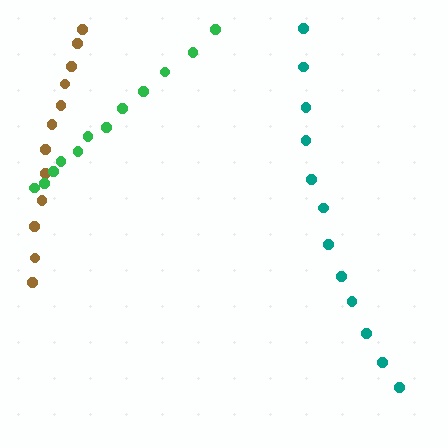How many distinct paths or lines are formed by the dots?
There are 3 distinct paths.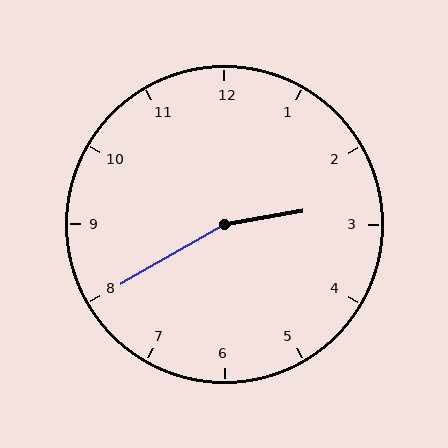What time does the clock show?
2:40.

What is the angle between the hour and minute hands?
Approximately 160 degrees.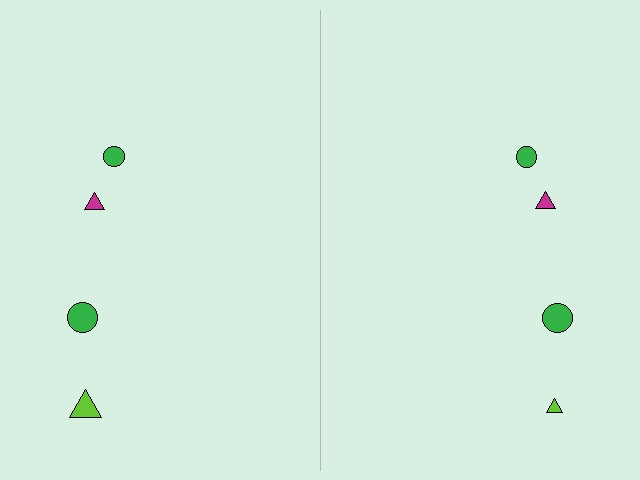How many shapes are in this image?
There are 8 shapes in this image.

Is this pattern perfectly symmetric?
No, the pattern is not perfectly symmetric. The lime triangle on the right side has a different size than its mirror counterpart.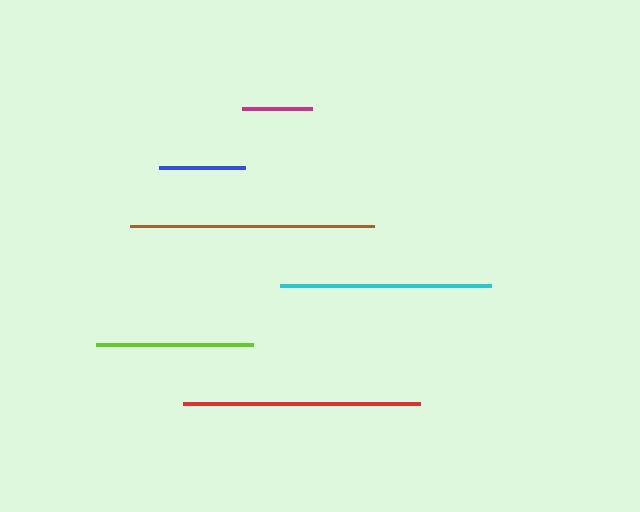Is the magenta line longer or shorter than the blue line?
The blue line is longer than the magenta line.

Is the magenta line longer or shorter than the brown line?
The brown line is longer than the magenta line.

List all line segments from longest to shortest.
From longest to shortest: brown, red, cyan, lime, blue, magenta.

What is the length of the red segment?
The red segment is approximately 237 pixels long.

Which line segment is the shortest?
The magenta line is the shortest at approximately 70 pixels.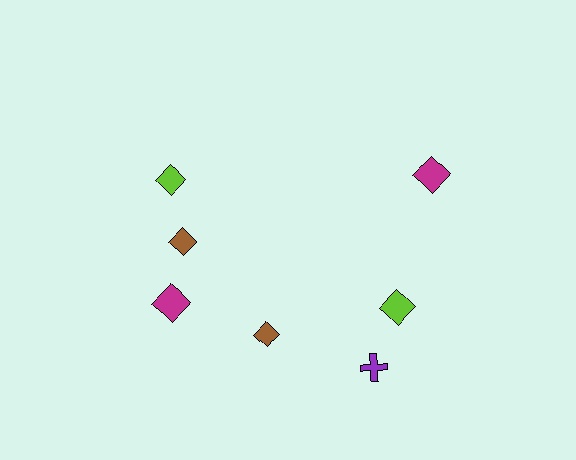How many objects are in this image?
There are 7 objects.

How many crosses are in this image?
There is 1 cross.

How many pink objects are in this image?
There are no pink objects.